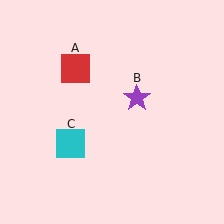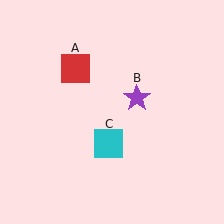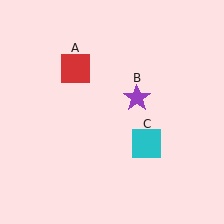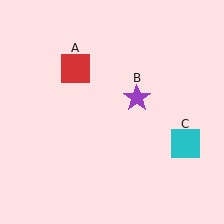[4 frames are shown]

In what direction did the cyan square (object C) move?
The cyan square (object C) moved right.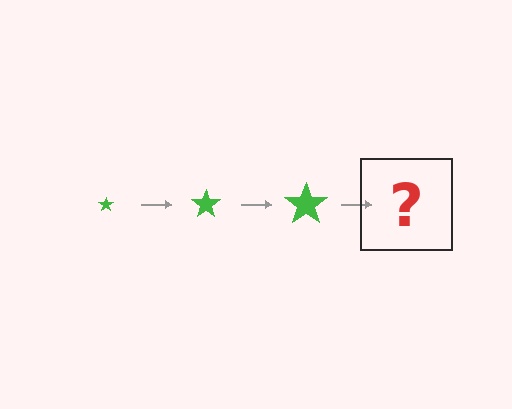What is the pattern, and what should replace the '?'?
The pattern is that the star gets progressively larger each step. The '?' should be a green star, larger than the previous one.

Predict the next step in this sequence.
The next step is a green star, larger than the previous one.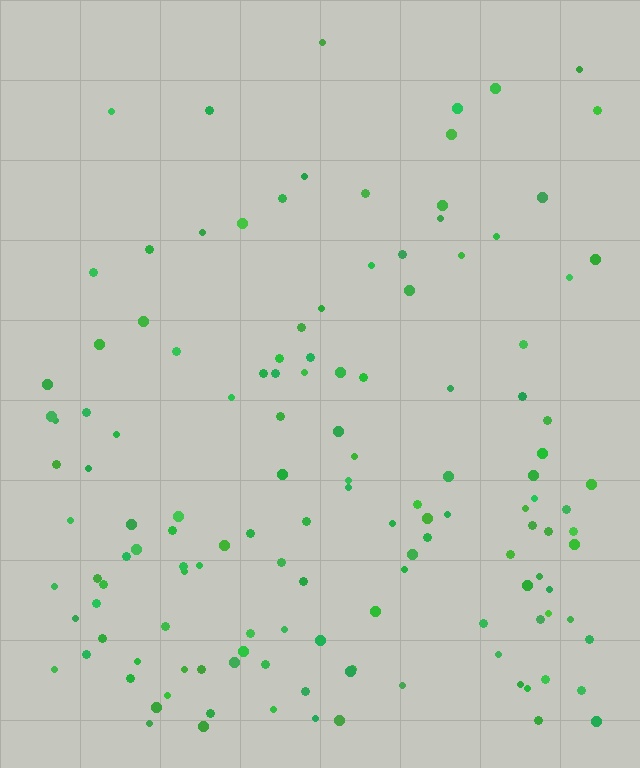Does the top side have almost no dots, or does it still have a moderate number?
Still a moderate number, just noticeably fewer than the bottom.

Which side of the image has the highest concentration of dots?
The bottom.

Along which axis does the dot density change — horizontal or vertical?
Vertical.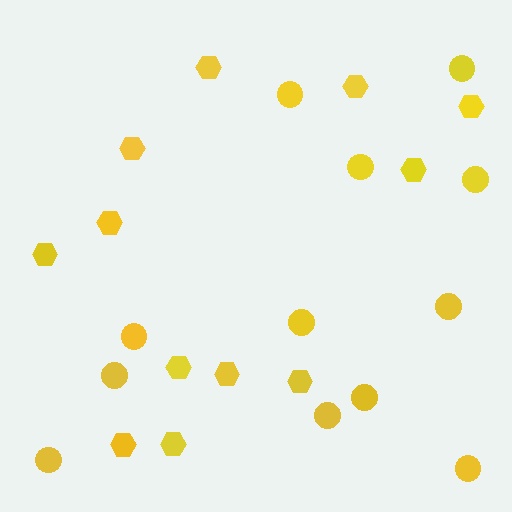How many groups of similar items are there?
There are 2 groups: one group of hexagons (12) and one group of circles (12).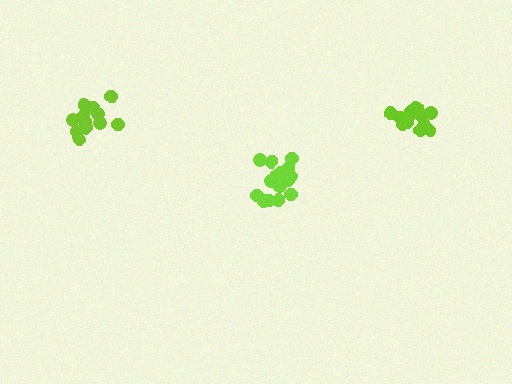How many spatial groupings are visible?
There are 3 spatial groupings.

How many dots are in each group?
Group 1: 15 dots, Group 2: 12 dots, Group 3: 14 dots (41 total).